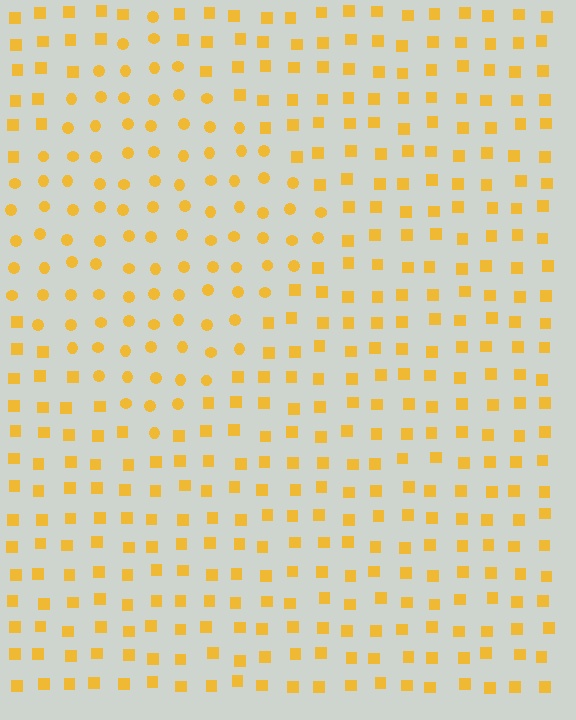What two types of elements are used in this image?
The image uses circles inside the diamond region and squares outside it.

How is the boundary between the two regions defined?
The boundary is defined by a change in element shape: circles inside vs. squares outside. All elements share the same color and spacing.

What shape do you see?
I see a diamond.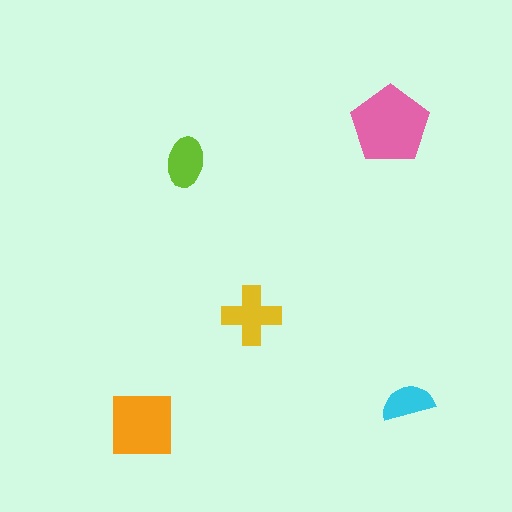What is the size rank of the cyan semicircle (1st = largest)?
5th.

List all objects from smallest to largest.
The cyan semicircle, the lime ellipse, the yellow cross, the orange square, the pink pentagon.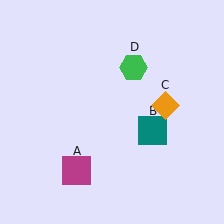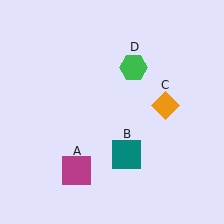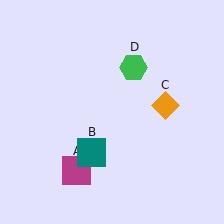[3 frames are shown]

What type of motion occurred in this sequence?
The teal square (object B) rotated clockwise around the center of the scene.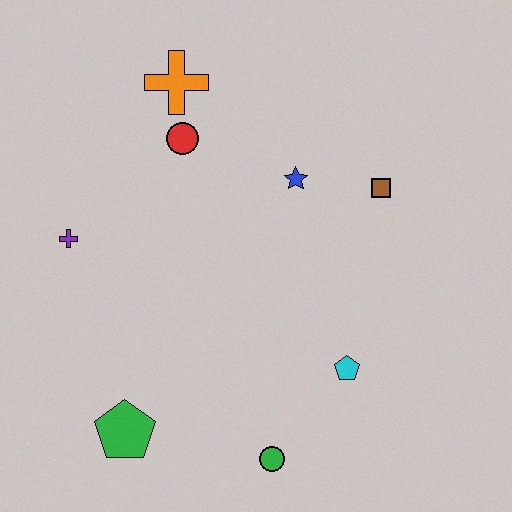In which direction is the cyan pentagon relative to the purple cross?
The cyan pentagon is to the right of the purple cross.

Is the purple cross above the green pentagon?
Yes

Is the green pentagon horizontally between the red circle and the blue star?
No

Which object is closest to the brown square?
The blue star is closest to the brown square.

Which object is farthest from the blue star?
The green pentagon is farthest from the blue star.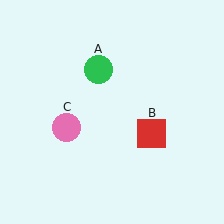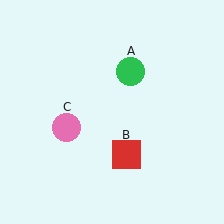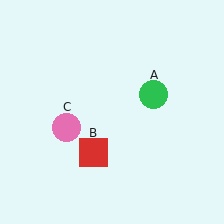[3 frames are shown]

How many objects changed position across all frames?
2 objects changed position: green circle (object A), red square (object B).